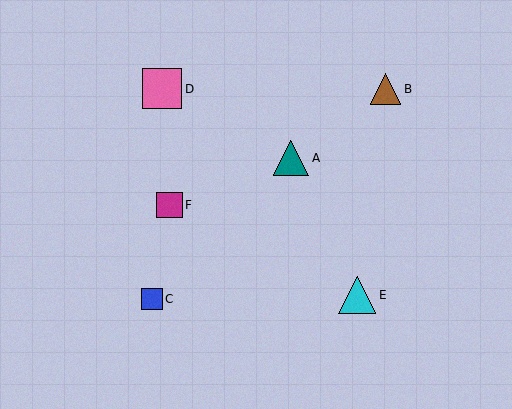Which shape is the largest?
The pink square (labeled D) is the largest.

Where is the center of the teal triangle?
The center of the teal triangle is at (291, 158).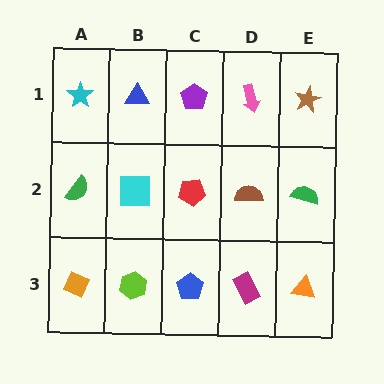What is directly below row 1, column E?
A green semicircle.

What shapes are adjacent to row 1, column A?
A green semicircle (row 2, column A), a blue triangle (row 1, column B).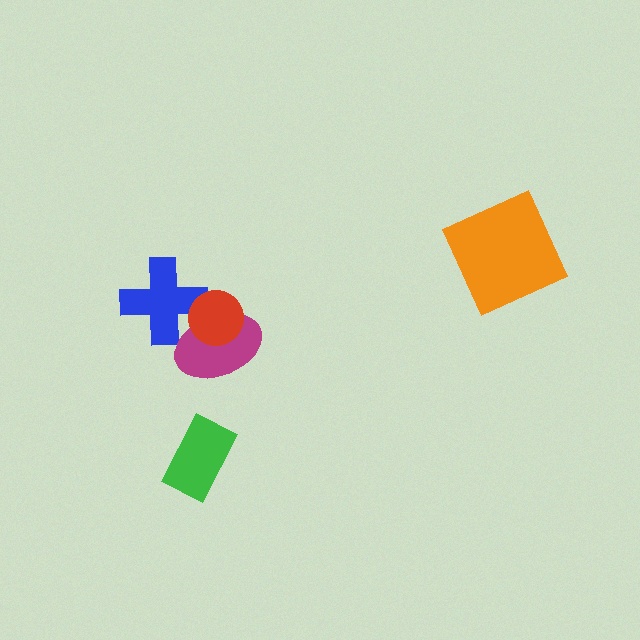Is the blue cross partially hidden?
Yes, it is partially covered by another shape.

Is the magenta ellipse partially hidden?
Yes, it is partially covered by another shape.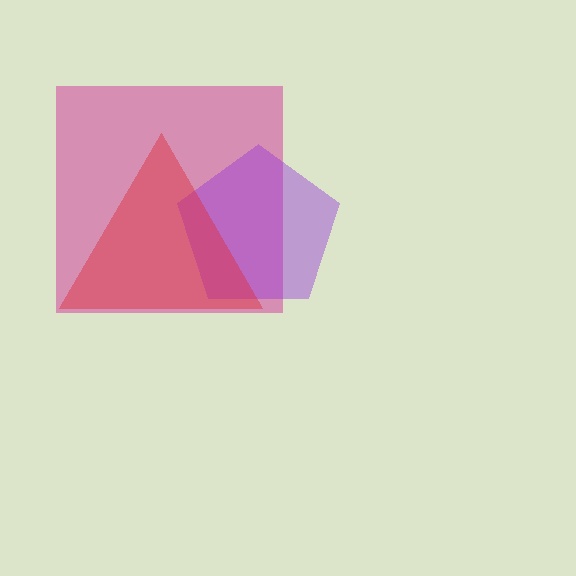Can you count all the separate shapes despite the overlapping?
Yes, there are 3 separate shapes.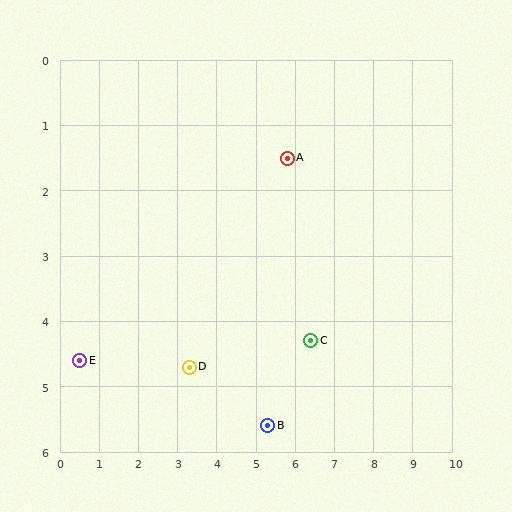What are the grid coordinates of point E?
Point E is at approximately (0.5, 4.6).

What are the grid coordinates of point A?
Point A is at approximately (5.8, 1.5).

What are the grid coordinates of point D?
Point D is at approximately (3.3, 4.7).